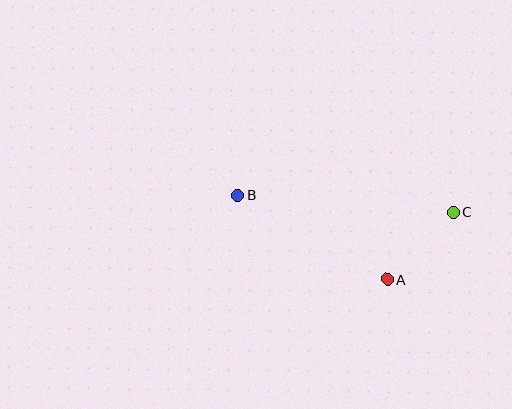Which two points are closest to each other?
Points A and C are closest to each other.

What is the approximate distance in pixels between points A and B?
The distance between A and B is approximately 172 pixels.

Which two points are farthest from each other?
Points B and C are farthest from each other.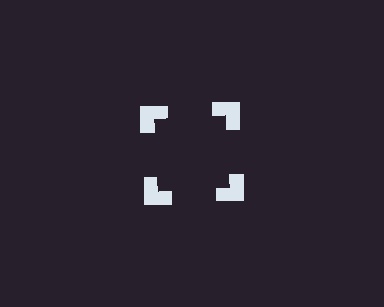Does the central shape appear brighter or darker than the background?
It typically appears slightly darker than the background, even though no actual brightness change is drawn.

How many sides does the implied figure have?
4 sides.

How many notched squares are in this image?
There are 4 — one at each vertex of the illusory square.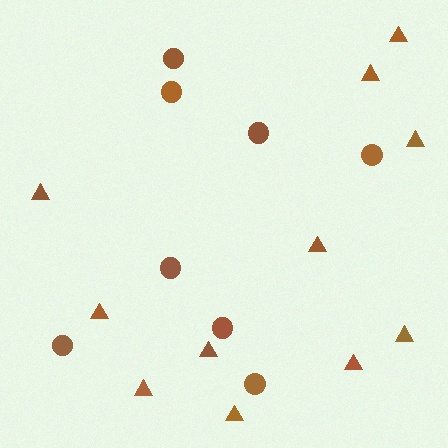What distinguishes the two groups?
There are 2 groups: one group of circles (8) and one group of triangles (11).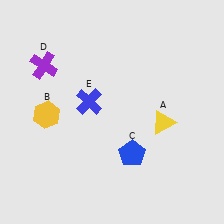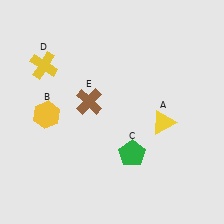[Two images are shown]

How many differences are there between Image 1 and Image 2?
There are 3 differences between the two images.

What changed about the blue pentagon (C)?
In Image 1, C is blue. In Image 2, it changed to green.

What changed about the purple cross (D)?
In Image 1, D is purple. In Image 2, it changed to yellow.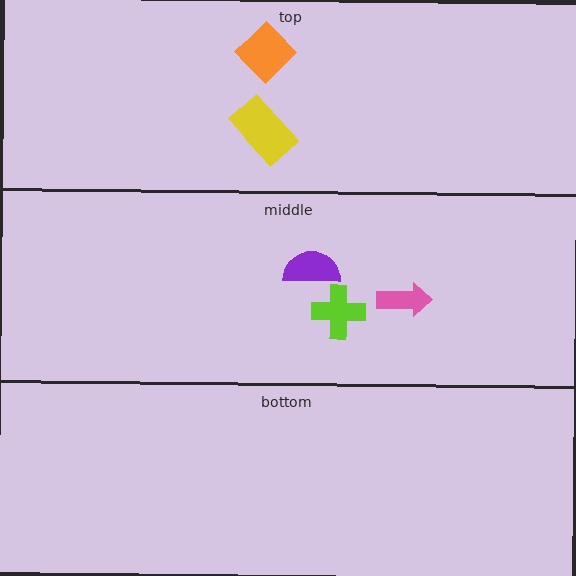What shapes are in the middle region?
The lime cross, the purple semicircle, the pink arrow.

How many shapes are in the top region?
2.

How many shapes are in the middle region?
3.